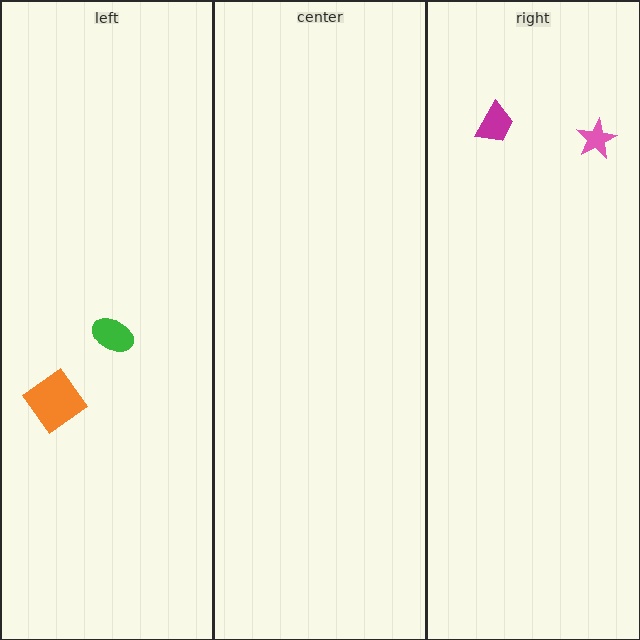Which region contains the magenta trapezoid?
The right region.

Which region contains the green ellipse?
The left region.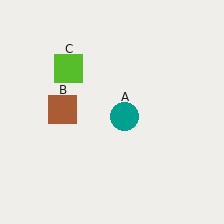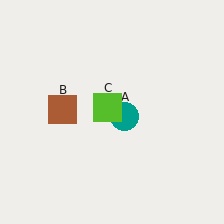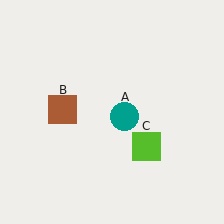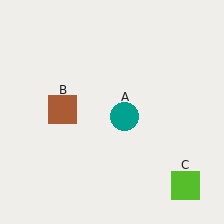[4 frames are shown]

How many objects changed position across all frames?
1 object changed position: lime square (object C).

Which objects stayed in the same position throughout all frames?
Teal circle (object A) and brown square (object B) remained stationary.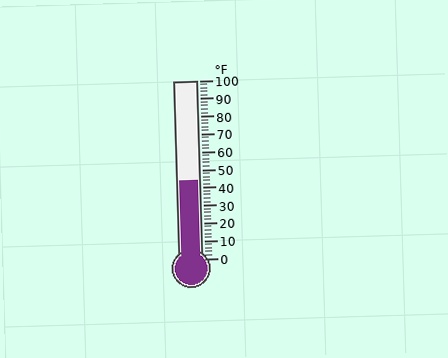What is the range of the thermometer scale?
The thermometer scale ranges from 0°F to 100°F.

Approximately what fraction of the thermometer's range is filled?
The thermometer is filled to approximately 45% of its range.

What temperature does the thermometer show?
The thermometer shows approximately 44°F.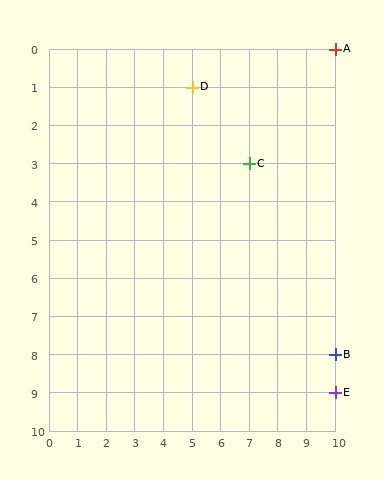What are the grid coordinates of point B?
Point B is at grid coordinates (10, 8).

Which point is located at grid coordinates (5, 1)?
Point D is at (5, 1).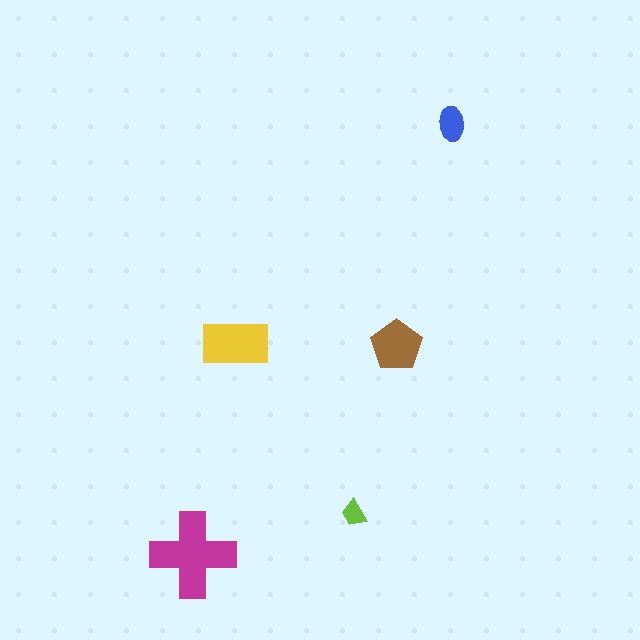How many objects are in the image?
There are 5 objects in the image.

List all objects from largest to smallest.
The magenta cross, the yellow rectangle, the brown pentagon, the blue ellipse, the lime trapezoid.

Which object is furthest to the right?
The blue ellipse is rightmost.